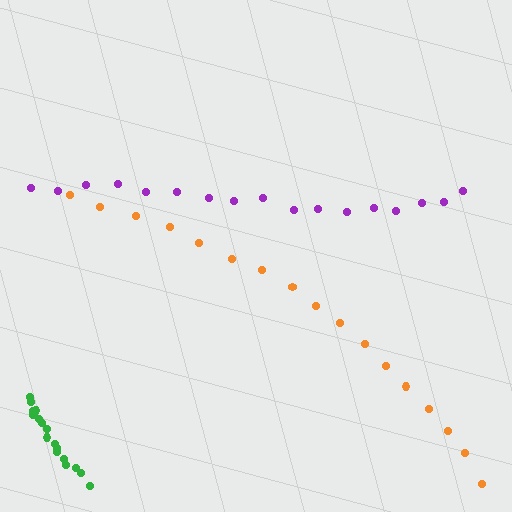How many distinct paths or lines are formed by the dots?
There are 3 distinct paths.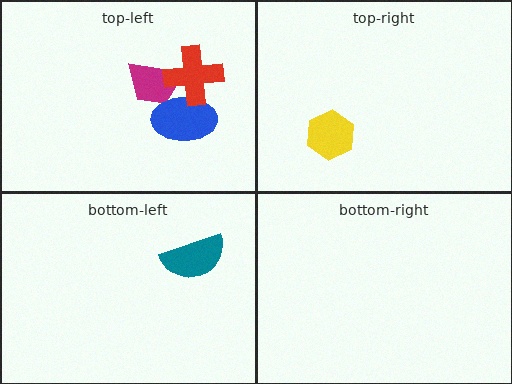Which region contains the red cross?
The top-left region.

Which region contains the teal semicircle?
The bottom-left region.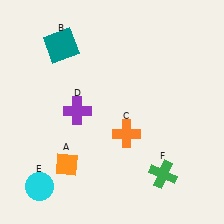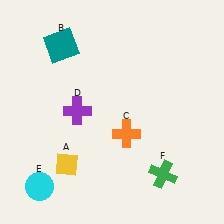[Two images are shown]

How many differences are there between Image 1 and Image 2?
There is 1 difference between the two images.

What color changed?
The diamond (A) changed from orange in Image 1 to yellow in Image 2.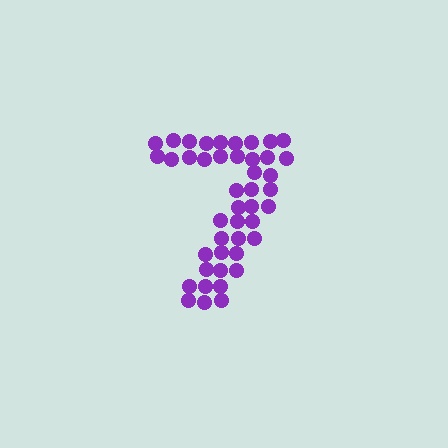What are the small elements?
The small elements are circles.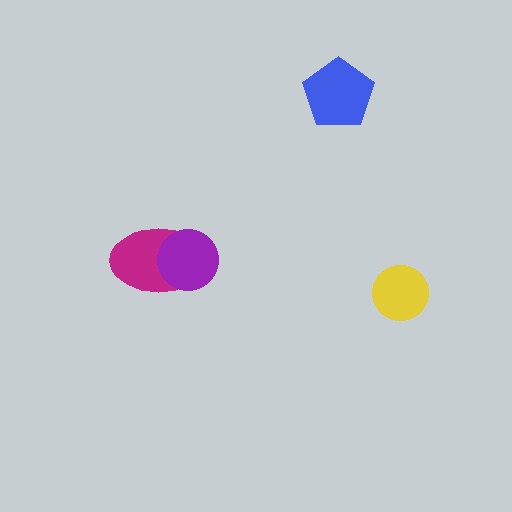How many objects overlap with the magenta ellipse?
1 object overlaps with the magenta ellipse.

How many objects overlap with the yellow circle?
0 objects overlap with the yellow circle.